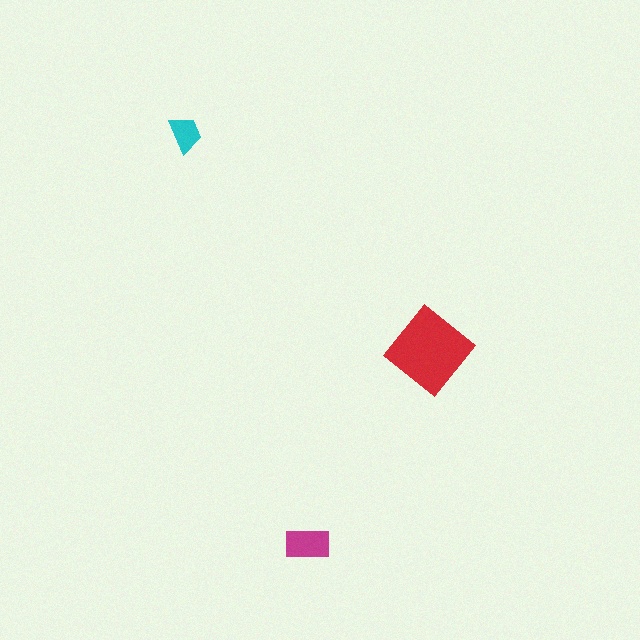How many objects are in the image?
There are 3 objects in the image.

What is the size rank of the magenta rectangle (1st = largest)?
2nd.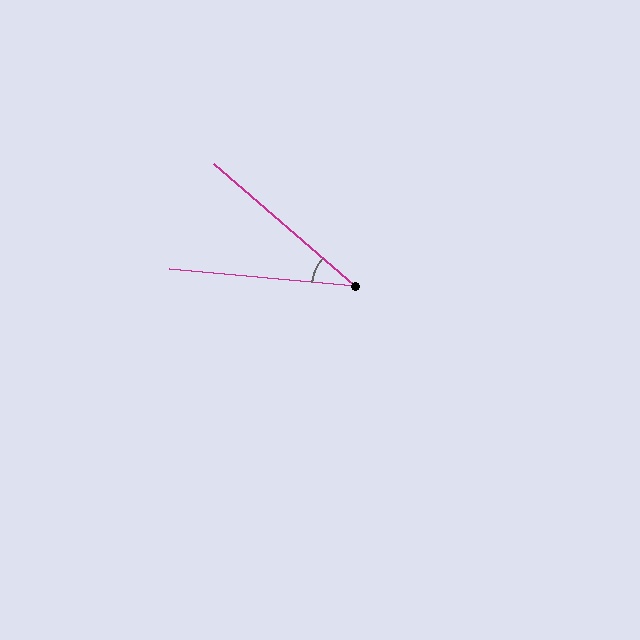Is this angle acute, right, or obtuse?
It is acute.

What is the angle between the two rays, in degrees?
Approximately 36 degrees.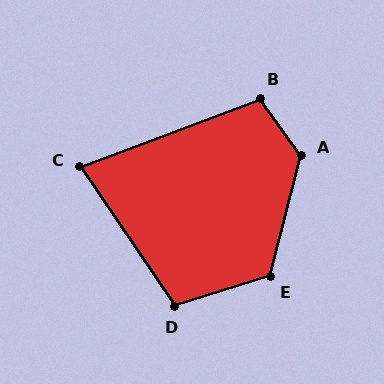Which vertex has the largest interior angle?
A, at approximately 129 degrees.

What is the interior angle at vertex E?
Approximately 121 degrees (obtuse).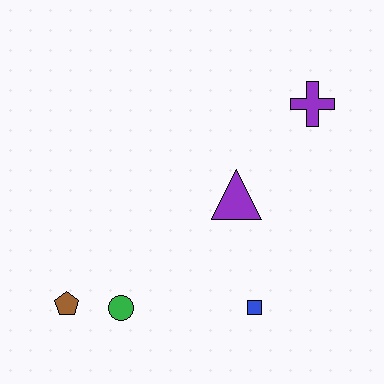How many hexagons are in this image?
There are no hexagons.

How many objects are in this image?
There are 5 objects.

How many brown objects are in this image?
There is 1 brown object.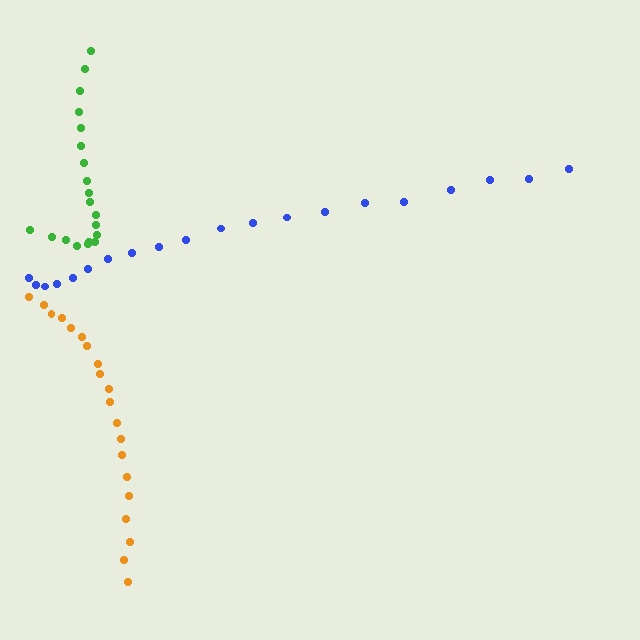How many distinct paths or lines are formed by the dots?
There are 3 distinct paths.